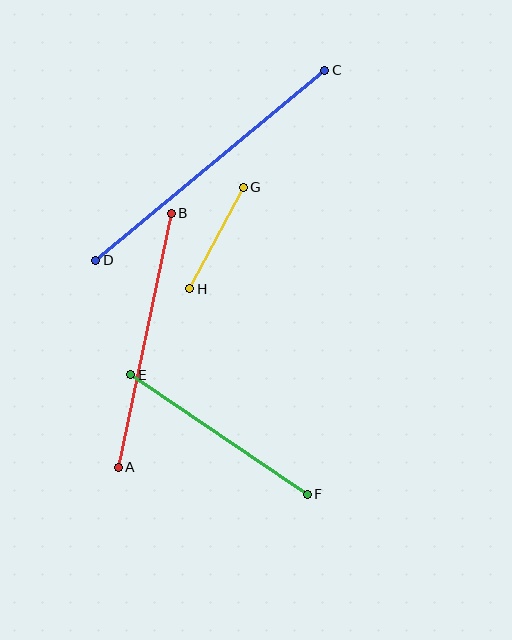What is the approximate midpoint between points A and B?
The midpoint is at approximately (145, 340) pixels.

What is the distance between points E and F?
The distance is approximately 213 pixels.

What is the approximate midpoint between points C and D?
The midpoint is at approximately (210, 165) pixels.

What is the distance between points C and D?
The distance is approximately 297 pixels.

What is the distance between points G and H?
The distance is approximately 115 pixels.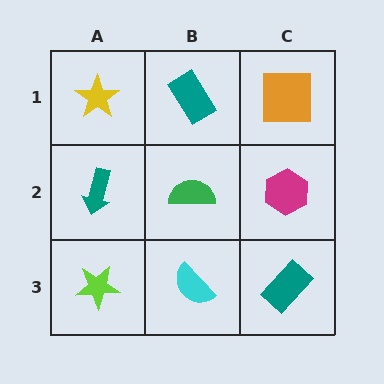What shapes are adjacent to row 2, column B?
A teal rectangle (row 1, column B), a cyan semicircle (row 3, column B), a teal arrow (row 2, column A), a magenta hexagon (row 2, column C).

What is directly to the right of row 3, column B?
A teal rectangle.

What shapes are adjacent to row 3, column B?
A green semicircle (row 2, column B), a lime star (row 3, column A), a teal rectangle (row 3, column C).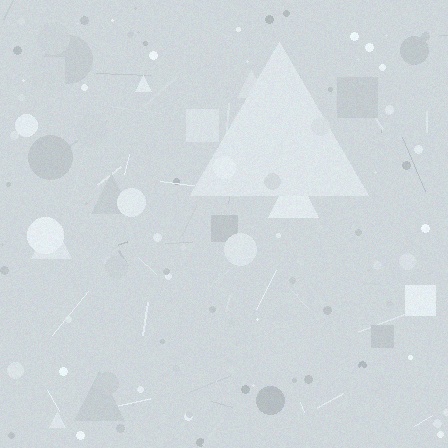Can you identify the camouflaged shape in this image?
The camouflaged shape is a triangle.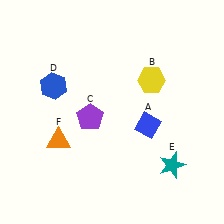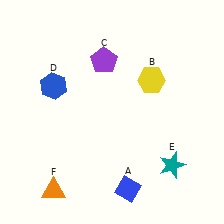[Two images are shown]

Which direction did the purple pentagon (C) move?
The purple pentagon (C) moved up.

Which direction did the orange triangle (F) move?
The orange triangle (F) moved down.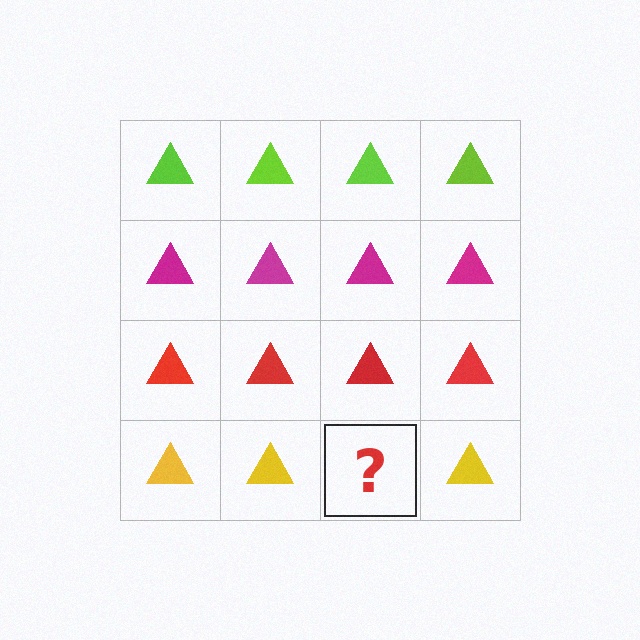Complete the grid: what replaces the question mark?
The question mark should be replaced with a yellow triangle.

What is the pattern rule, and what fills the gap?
The rule is that each row has a consistent color. The gap should be filled with a yellow triangle.